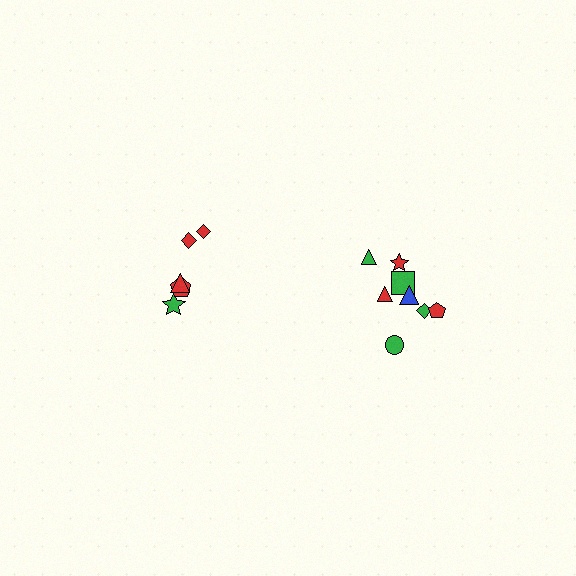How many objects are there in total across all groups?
There are 13 objects.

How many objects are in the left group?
There are 5 objects.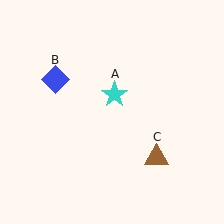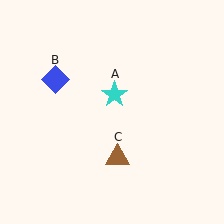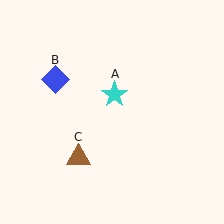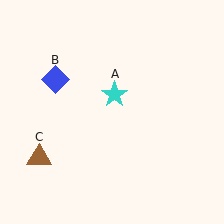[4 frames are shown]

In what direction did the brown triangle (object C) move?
The brown triangle (object C) moved left.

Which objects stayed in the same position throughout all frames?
Cyan star (object A) and blue diamond (object B) remained stationary.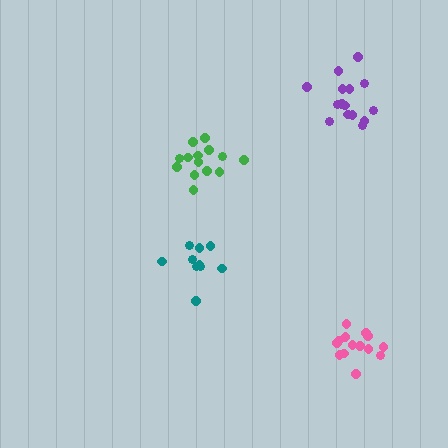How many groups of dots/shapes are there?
There are 4 groups.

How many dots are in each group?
Group 1: 10 dots, Group 2: 14 dots, Group 3: 15 dots, Group 4: 14 dots (53 total).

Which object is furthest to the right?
The pink cluster is rightmost.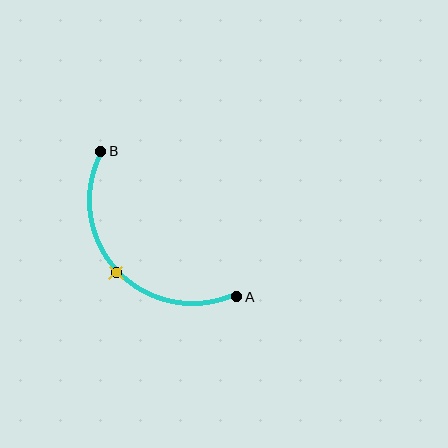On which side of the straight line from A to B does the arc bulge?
The arc bulges below and to the left of the straight line connecting A and B.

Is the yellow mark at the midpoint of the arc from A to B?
Yes. The yellow mark lies on the arc at equal arc-length from both A and B — it is the arc midpoint.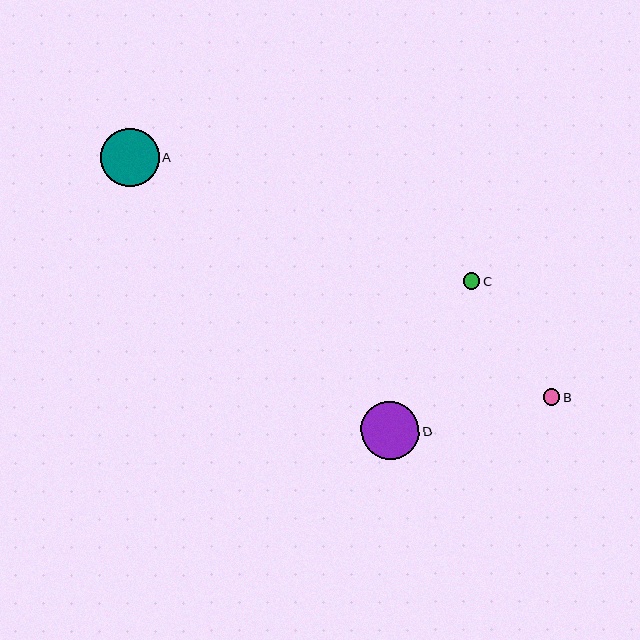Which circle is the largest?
Circle A is the largest with a size of approximately 59 pixels.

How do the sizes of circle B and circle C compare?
Circle B and circle C are approximately the same size.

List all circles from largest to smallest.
From largest to smallest: A, D, B, C.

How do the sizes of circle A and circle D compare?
Circle A and circle D are approximately the same size.